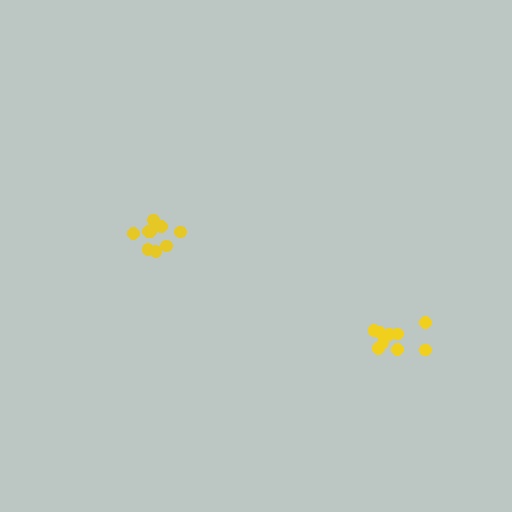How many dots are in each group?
Group 1: 10 dots, Group 2: 10 dots (20 total).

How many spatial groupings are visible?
There are 2 spatial groupings.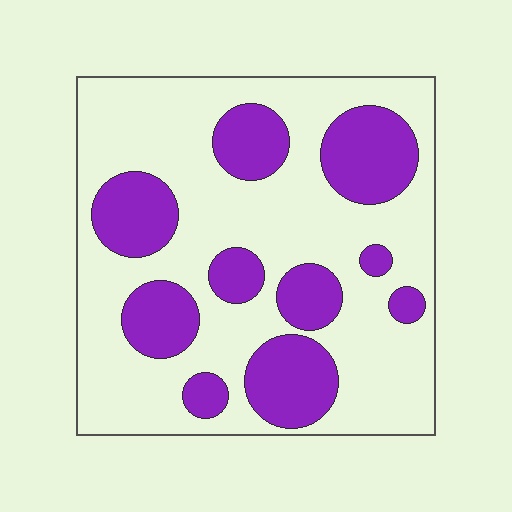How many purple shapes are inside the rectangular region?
10.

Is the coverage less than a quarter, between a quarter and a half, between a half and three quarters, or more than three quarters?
Between a quarter and a half.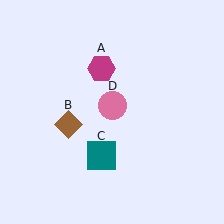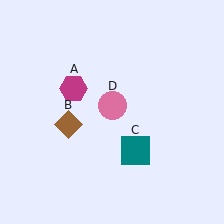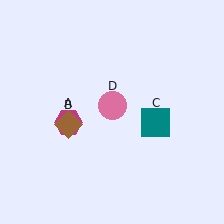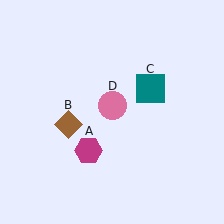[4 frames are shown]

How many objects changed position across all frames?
2 objects changed position: magenta hexagon (object A), teal square (object C).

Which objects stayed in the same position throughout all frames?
Brown diamond (object B) and pink circle (object D) remained stationary.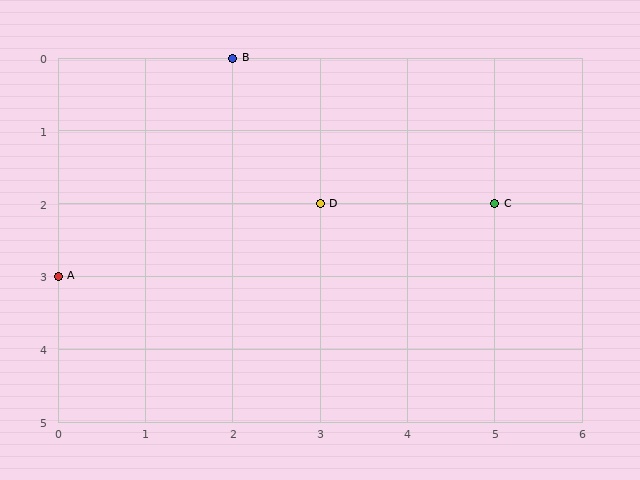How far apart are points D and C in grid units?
Points D and C are 2 columns apart.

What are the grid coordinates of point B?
Point B is at grid coordinates (2, 0).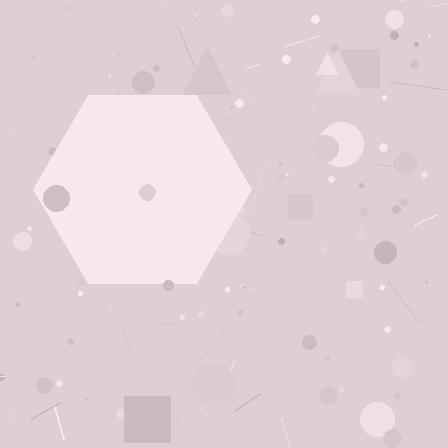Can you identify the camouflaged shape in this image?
The camouflaged shape is a hexagon.